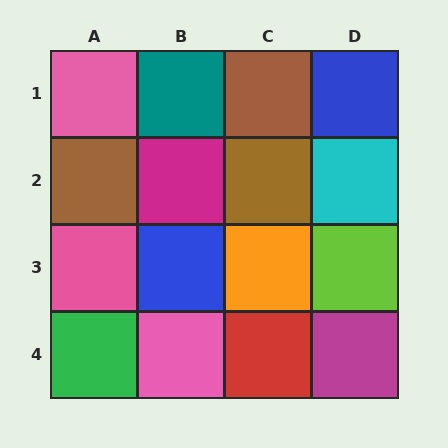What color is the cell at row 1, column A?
Pink.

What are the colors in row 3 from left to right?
Pink, blue, orange, lime.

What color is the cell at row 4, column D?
Magenta.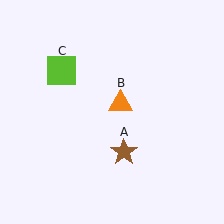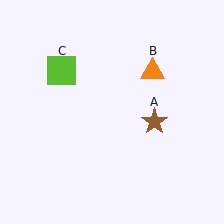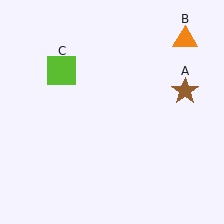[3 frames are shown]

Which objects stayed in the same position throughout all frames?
Lime square (object C) remained stationary.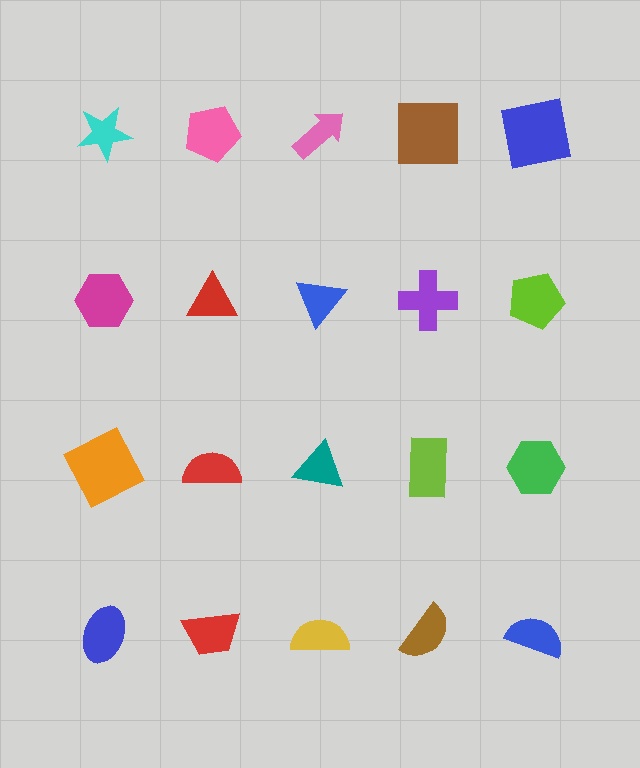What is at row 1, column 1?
A cyan star.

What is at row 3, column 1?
An orange square.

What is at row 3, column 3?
A teal triangle.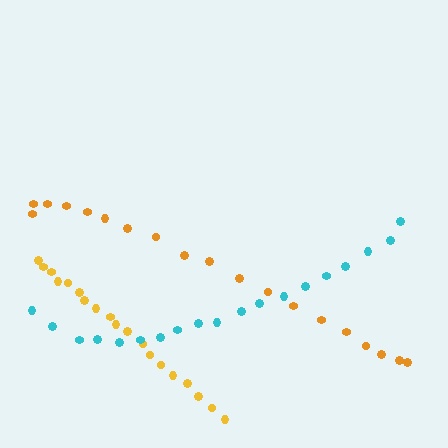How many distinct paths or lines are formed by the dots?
There are 3 distinct paths.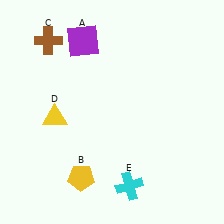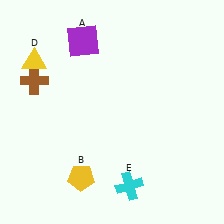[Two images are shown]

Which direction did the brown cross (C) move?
The brown cross (C) moved down.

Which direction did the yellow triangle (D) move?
The yellow triangle (D) moved up.